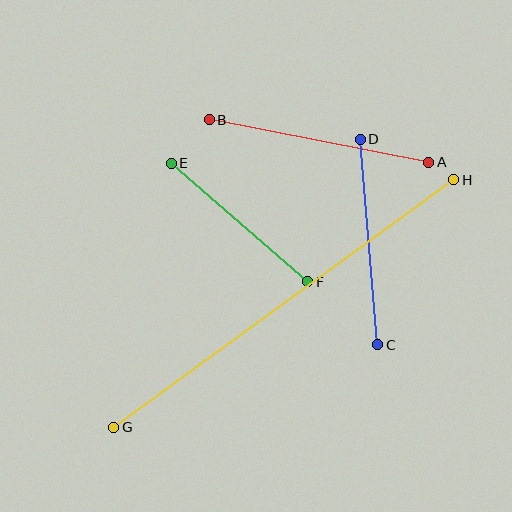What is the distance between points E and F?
The distance is approximately 181 pixels.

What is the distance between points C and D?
The distance is approximately 206 pixels.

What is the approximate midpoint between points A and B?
The midpoint is at approximately (319, 141) pixels.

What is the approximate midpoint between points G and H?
The midpoint is at approximately (284, 304) pixels.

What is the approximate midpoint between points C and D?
The midpoint is at approximately (369, 242) pixels.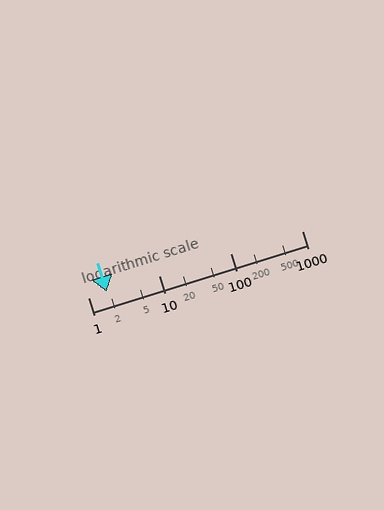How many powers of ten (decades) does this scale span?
The scale spans 3 decades, from 1 to 1000.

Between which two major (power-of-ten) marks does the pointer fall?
The pointer is between 1 and 10.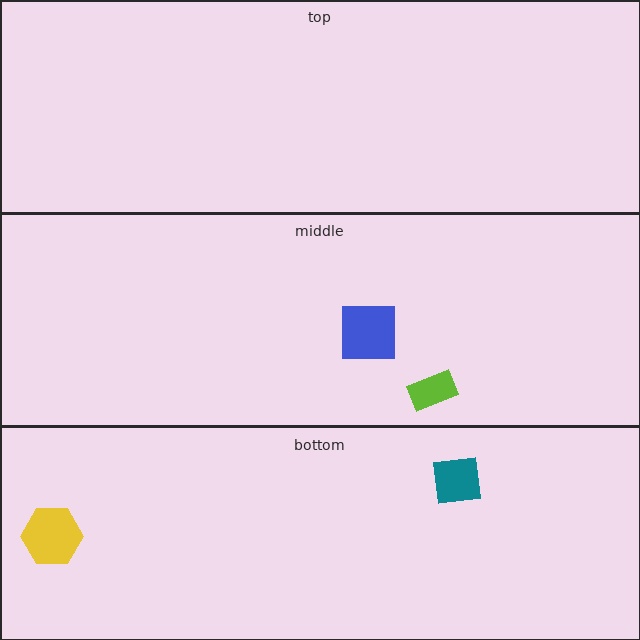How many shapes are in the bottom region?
2.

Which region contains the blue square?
The middle region.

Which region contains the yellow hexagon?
The bottom region.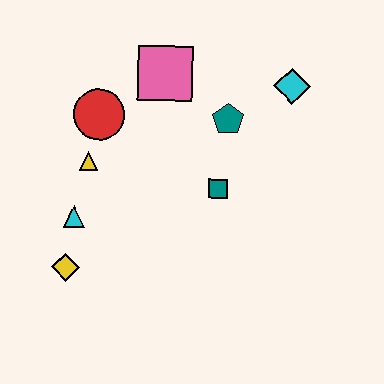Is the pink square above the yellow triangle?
Yes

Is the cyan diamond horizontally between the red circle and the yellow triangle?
No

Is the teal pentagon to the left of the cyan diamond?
Yes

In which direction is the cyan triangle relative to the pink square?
The cyan triangle is below the pink square.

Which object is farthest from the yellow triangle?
The cyan diamond is farthest from the yellow triangle.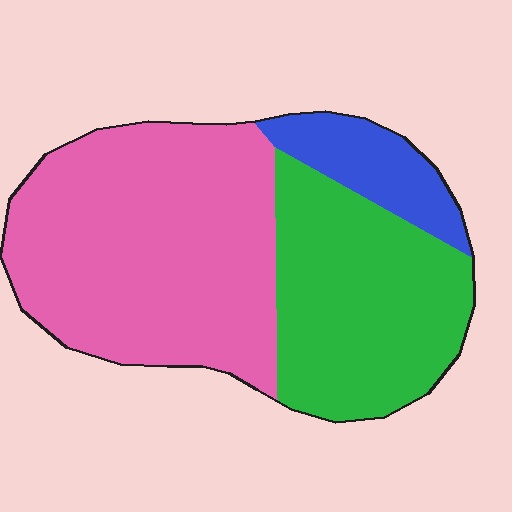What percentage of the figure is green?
Green covers roughly 35% of the figure.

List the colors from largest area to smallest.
From largest to smallest: pink, green, blue.